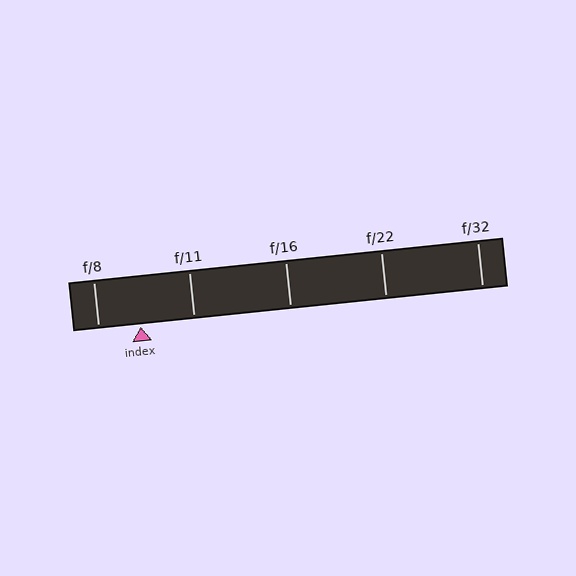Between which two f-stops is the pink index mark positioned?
The index mark is between f/8 and f/11.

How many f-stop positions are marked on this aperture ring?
There are 5 f-stop positions marked.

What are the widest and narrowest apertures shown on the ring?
The widest aperture shown is f/8 and the narrowest is f/32.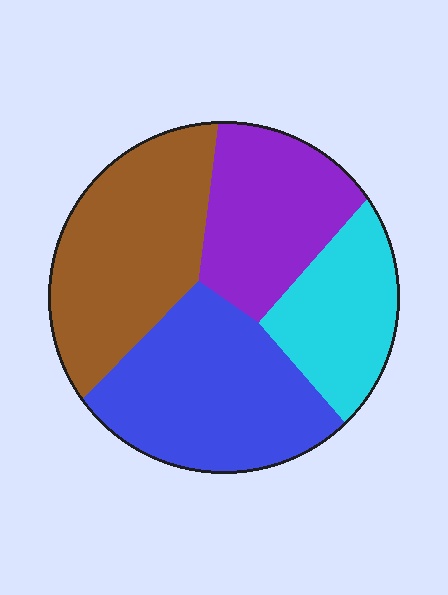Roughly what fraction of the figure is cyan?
Cyan covers roughly 20% of the figure.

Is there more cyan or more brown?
Brown.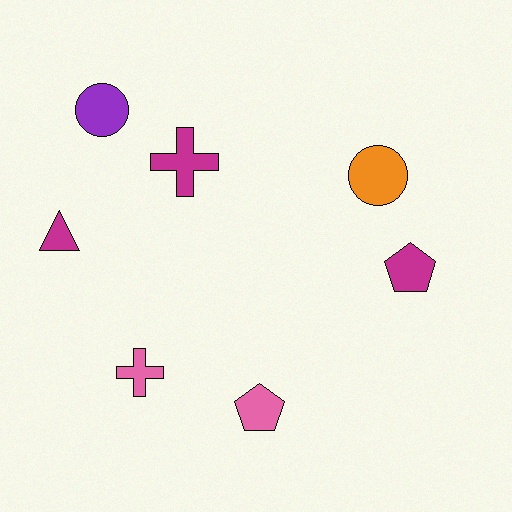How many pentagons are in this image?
There are 2 pentagons.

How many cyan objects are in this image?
There are no cyan objects.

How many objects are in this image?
There are 7 objects.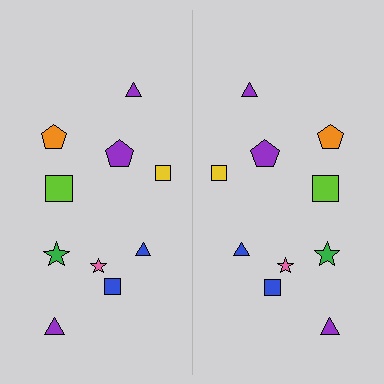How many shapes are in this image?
There are 20 shapes in this image.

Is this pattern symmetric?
Yes, this pattern has bilateral (reflection) symmetry.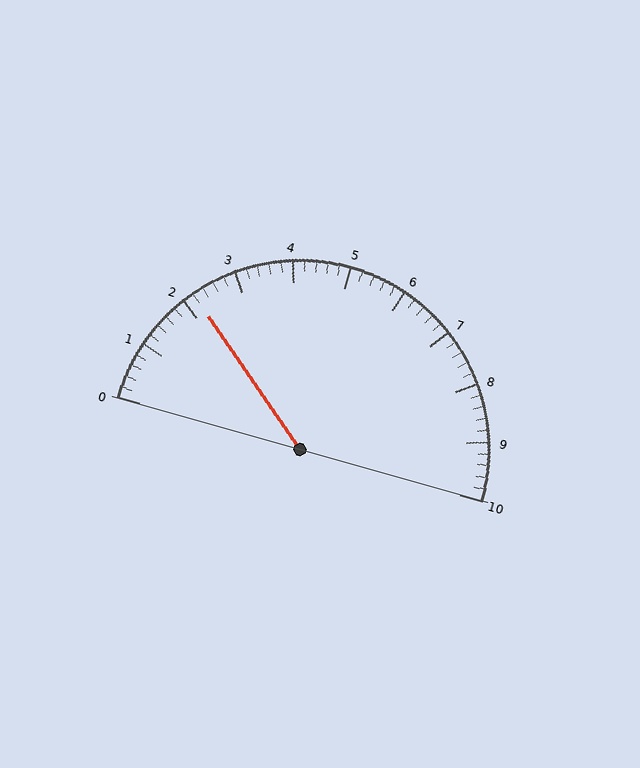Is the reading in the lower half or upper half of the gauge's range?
The reading is in the lower half of the range (0 to 10).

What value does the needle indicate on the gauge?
The needle indicates approximately 2.2.